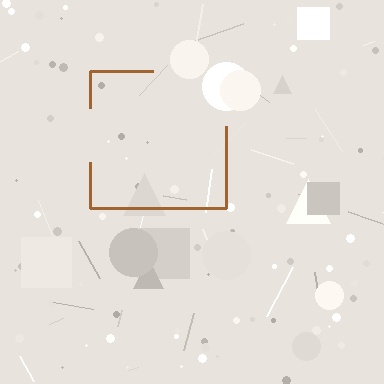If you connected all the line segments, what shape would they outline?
They would outline a square.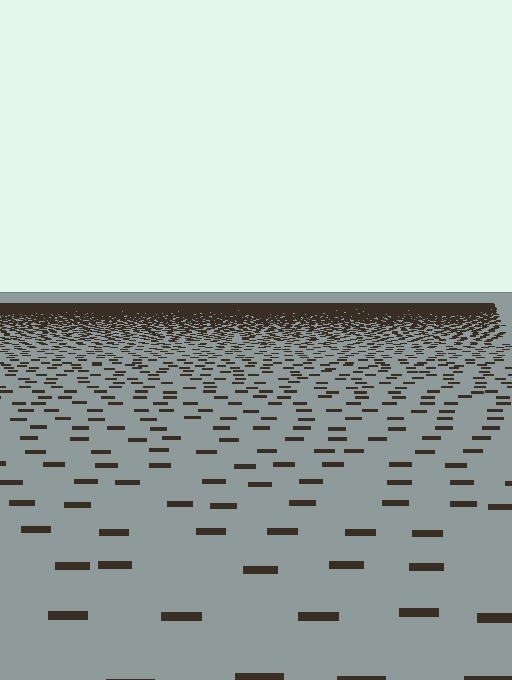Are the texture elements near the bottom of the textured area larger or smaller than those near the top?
Larger. Near the bottom, elements are closer to the viewer and appear at a bigger on-screen size.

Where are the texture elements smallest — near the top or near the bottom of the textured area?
Near the top.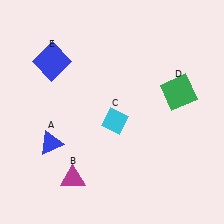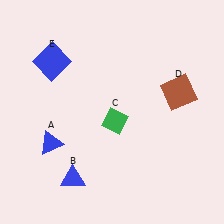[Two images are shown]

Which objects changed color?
B changed from magenta to blue. C changed from cyan to green. D changed from green to brown.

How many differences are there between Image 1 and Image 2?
There are 3 differences between the two images.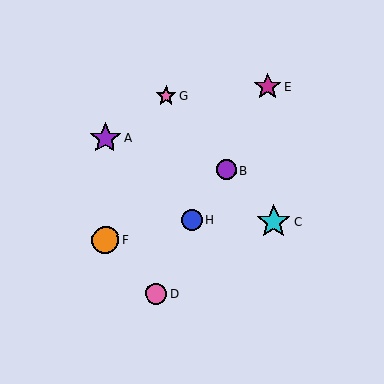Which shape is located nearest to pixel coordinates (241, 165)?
The purple circle (labeled B) at (227, 170) is nearest to that location.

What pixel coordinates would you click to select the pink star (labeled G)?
Click at (166, 96) to select the pink star G.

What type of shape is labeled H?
Shape H is a blue circle.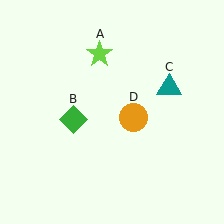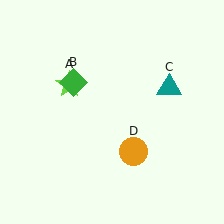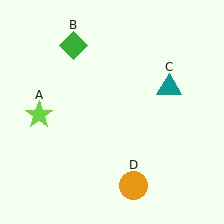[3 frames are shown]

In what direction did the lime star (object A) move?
The lime star (object A) moved down and to the left.